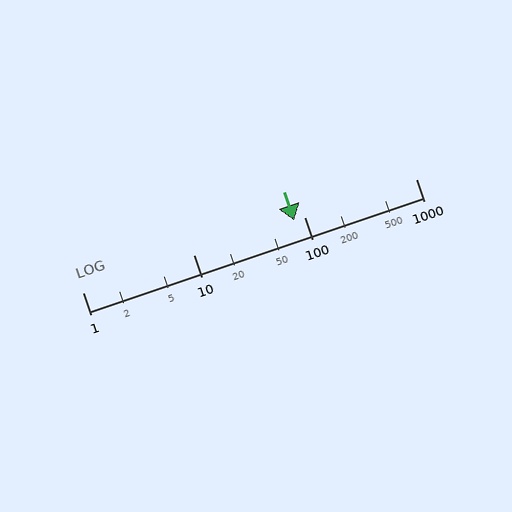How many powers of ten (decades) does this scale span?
The scale spans 3 decades, from 1 to 1000.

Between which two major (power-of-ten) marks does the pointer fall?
The pointer is between 10 and 100.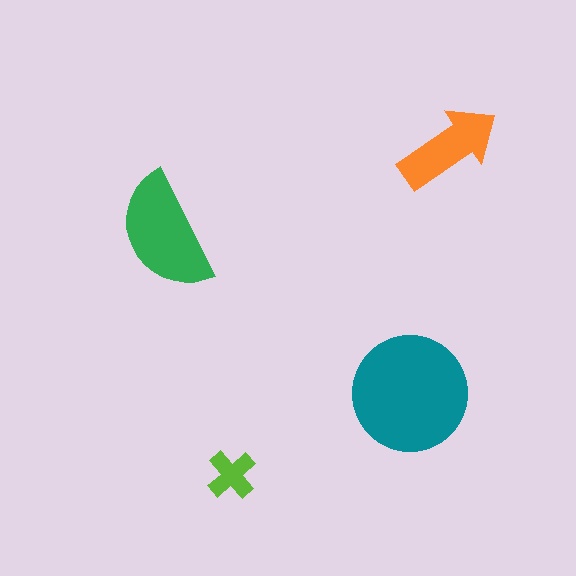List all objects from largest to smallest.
The teal circle, the green semicircle, the orange arrow, the lime cross.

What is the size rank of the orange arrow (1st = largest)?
3rd.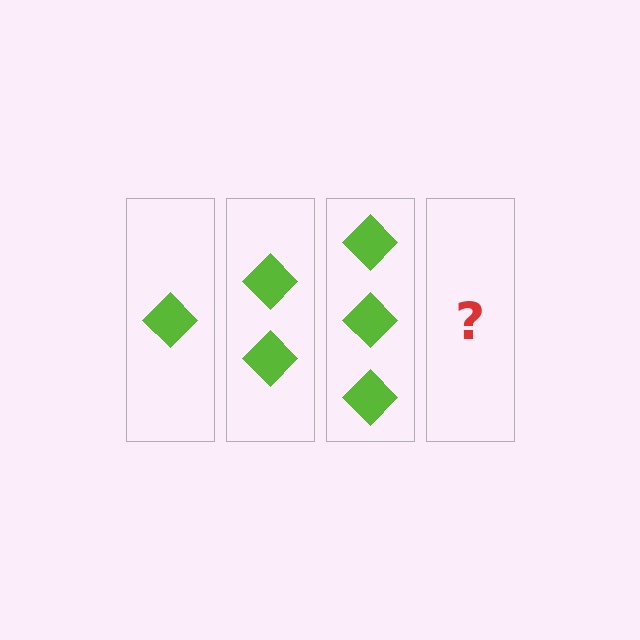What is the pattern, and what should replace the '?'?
The pattern is that each step adds one more diamond. The '?' should be 4 diamonds.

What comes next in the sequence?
The next element should be 4 diamonds.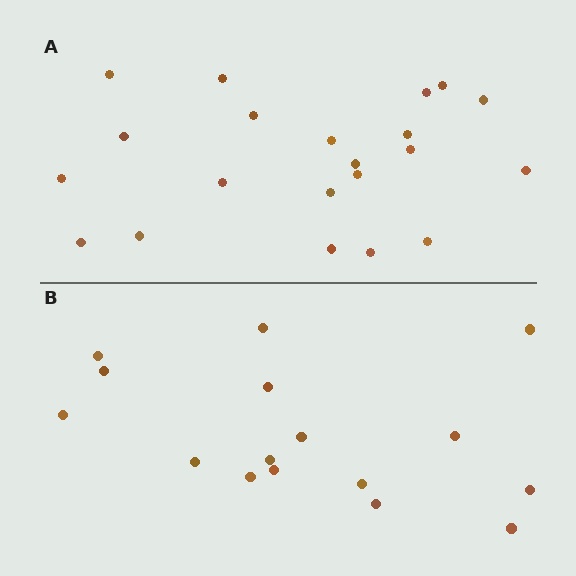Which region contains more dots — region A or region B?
Region A (the top region) has more dots.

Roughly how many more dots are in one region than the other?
Region A has about 5 more dots than region B.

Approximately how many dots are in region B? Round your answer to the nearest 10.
About 20 dots. (The exact count is 16, which rounds to 20.)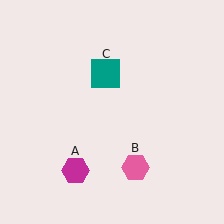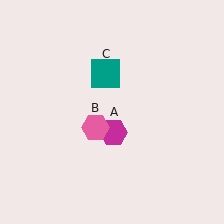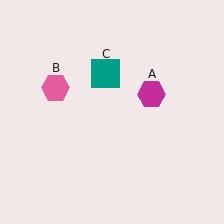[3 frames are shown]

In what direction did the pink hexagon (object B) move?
The pink hexagon (object B) moved up and to the left.